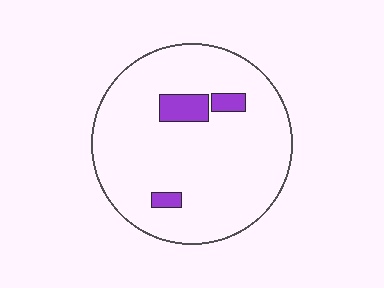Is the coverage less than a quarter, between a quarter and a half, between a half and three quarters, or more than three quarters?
Less than a quarter.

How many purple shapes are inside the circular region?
3.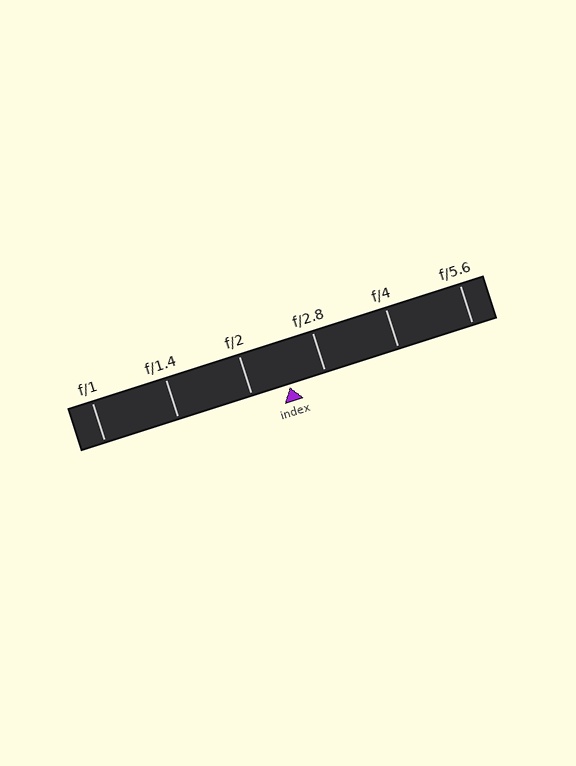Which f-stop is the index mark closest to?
The index mark is closest to f/2.8.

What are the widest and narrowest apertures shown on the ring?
The widest aperture shown is f/1 and the narrowest is f/5.6.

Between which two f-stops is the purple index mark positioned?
The index mark is between f/2 and f/2.8.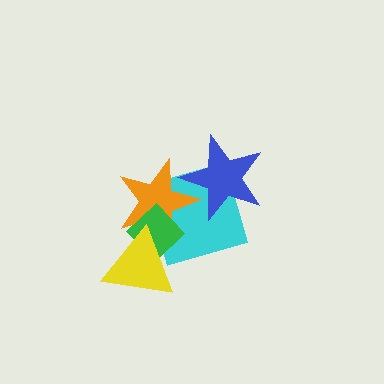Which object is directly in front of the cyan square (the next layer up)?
The orange star is directly in front of the cyan square.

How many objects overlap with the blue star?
2 objects overlap with the blue star.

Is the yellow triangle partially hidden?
No, no other shape covers it.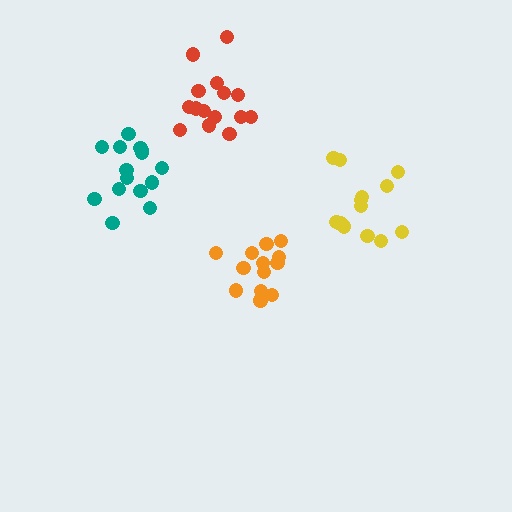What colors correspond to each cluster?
The clusters are colored: orange, red, teal, yellow.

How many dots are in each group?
Group 1: 13 dots, Group 2: 15 dots, Group 3: 15 dots, Group 4: 13 dots (56 total).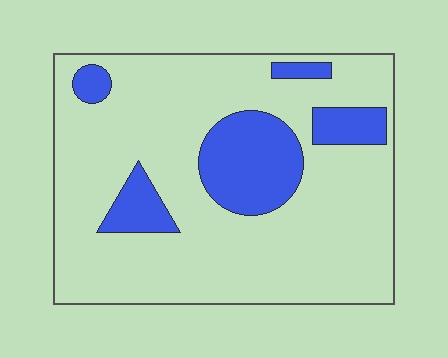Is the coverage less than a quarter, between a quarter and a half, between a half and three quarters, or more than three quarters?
Less than a quarter.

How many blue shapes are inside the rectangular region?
5.